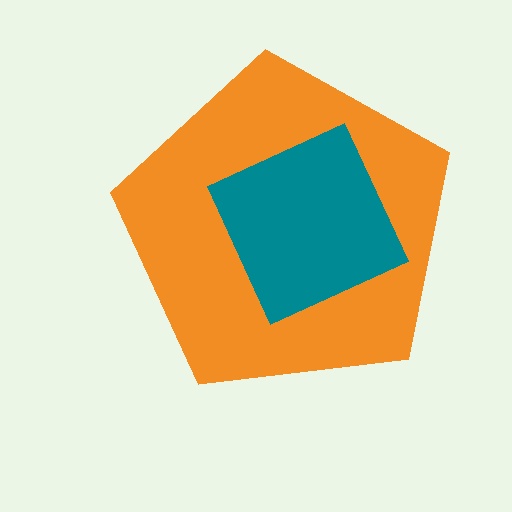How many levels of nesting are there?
2.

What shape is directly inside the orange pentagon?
The teal diamond.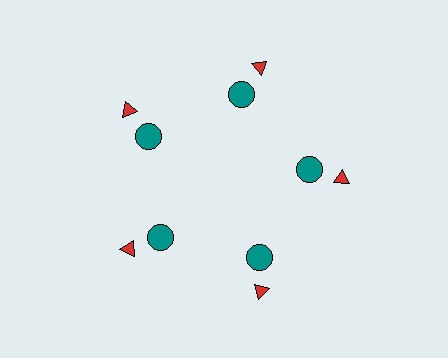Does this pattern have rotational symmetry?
Yes, this pattern has 5-fold rotational symmetry. It looks the same after rotating 72 degrees around the center.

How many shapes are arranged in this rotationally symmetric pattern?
There are 10 shapes, arranged in 5 groups of 2.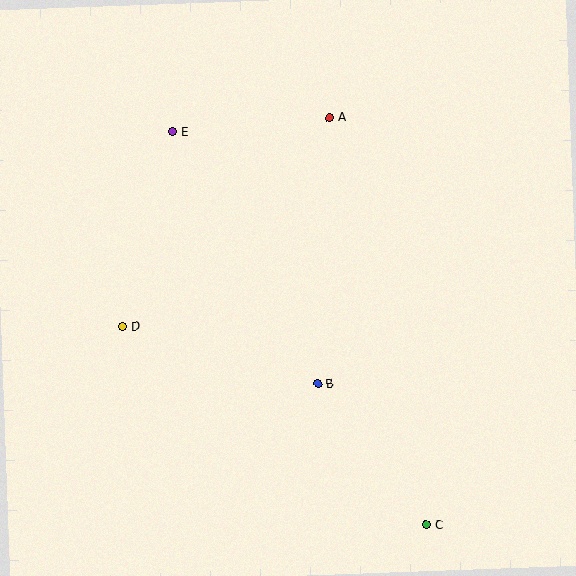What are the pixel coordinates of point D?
Point D is at (123, 327).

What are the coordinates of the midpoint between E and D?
The midpoint between E and D is at (148, 229).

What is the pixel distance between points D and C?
The distance between D and C is 362 pixels.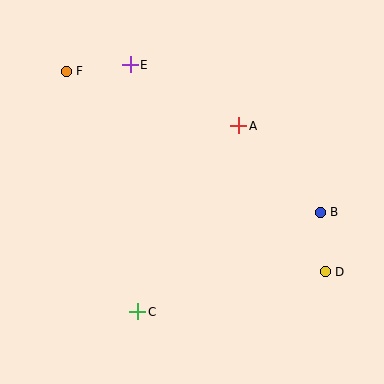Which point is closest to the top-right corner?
Point A is closest to the top-right corner.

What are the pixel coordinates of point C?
Point C is at (138, 312).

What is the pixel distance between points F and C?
The distance between F and C is 251 pixels.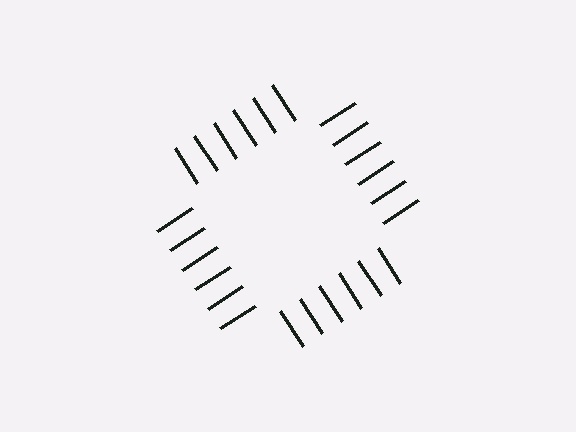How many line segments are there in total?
24 — 6 along each of the 4 edges.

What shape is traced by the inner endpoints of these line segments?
An illusory square — the line segments terminate on its edges but no continuous stroke is drawn.